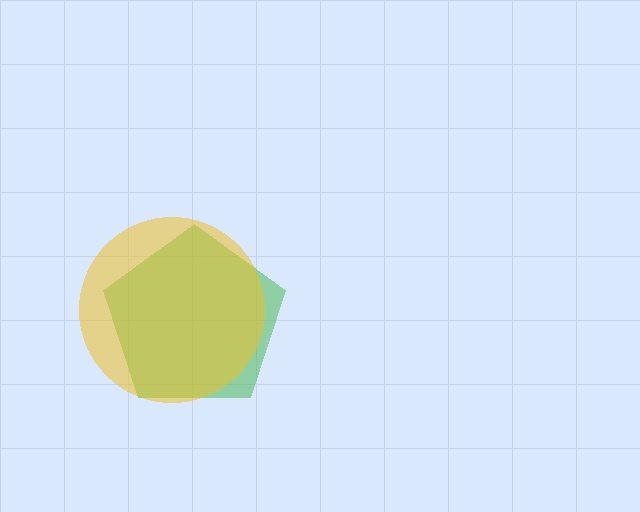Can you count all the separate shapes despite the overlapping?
Yes, there are 2 separate shapes.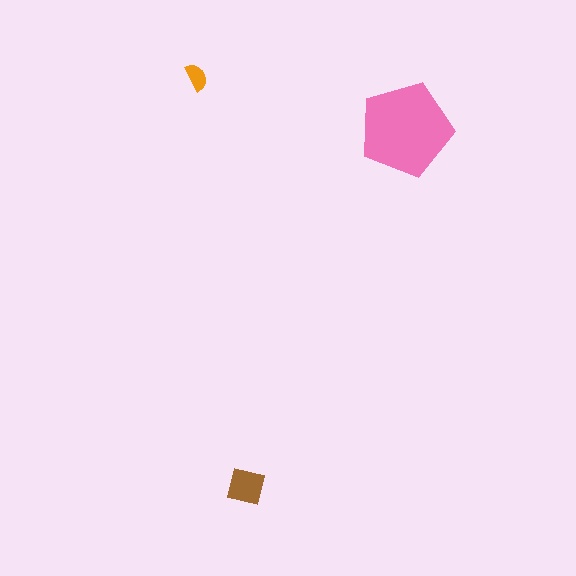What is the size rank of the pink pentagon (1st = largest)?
1st.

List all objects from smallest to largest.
The orange semicircle, the brown square, the pink pentagon.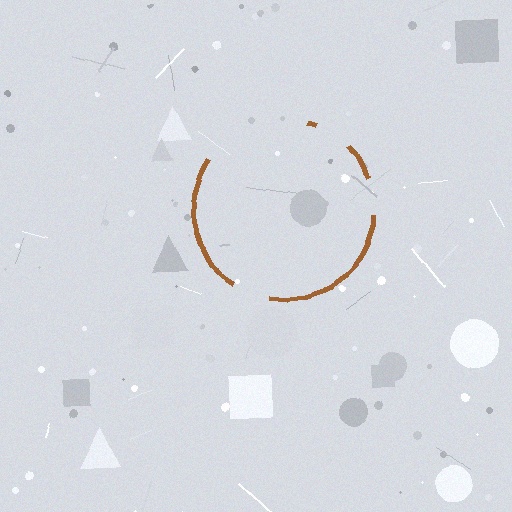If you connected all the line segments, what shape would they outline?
They would outline a circle.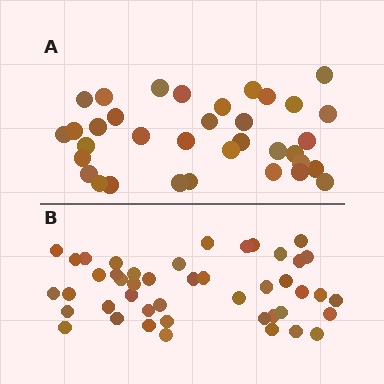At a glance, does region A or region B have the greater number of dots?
Region B (the bottom region) has more dots.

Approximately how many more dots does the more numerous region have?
Region B has roughly 10 or so more dots than region A.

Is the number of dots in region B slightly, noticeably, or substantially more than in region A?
Region B has noticeably more, but not dramatically so. The ratio is roughly 1.3 to 1.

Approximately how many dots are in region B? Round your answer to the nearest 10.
About 40 dots. (The exact count is 45, which rounds to 40.)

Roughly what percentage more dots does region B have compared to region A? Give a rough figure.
About 30% more.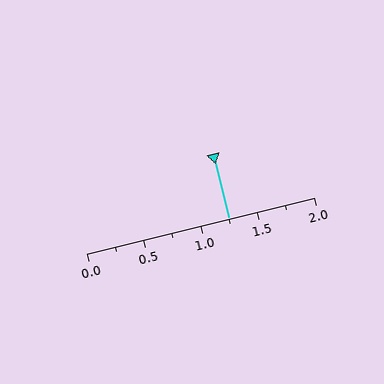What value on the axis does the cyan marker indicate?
The marker indicates approximately 1.25.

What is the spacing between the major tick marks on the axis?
The major ticks are spaced 0.5 apart.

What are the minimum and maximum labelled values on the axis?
The axis runs from 0.0 to 2.0.